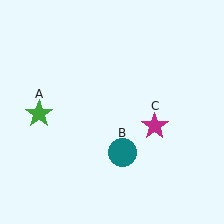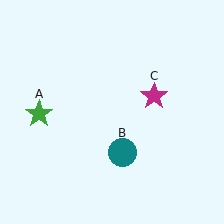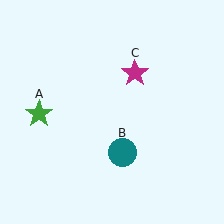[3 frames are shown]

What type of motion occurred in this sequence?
The magenta star (object C) rotated counterclockwise around the center of the scene.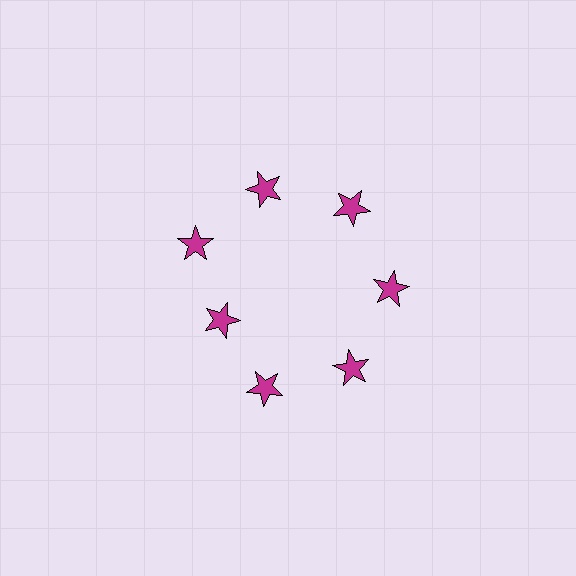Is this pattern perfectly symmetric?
No. The 7 magenta stars are arranged in a ring, but one element near the 8 o'clock position is pulled inward toward the center, breaking the 7-fold rotational symmetry.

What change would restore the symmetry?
The symmetry would be restored by moving it outward, back onto the ring so that all 7 stars sit at equal angles and equal distance from the center.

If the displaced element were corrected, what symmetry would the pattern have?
It would have 7-fold rotational symmetry — the pattern would map onto itself every 51 degrees.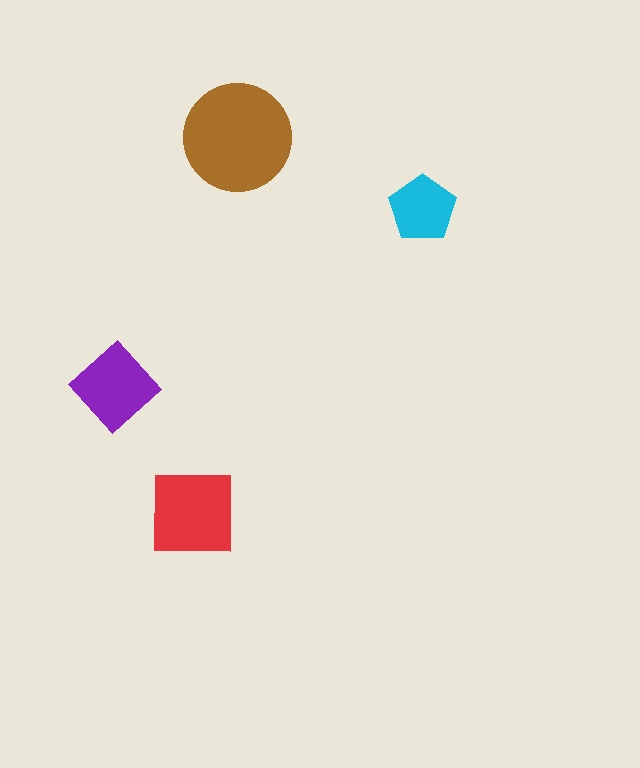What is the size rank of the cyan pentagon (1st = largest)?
4th.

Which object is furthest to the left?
The purple diamond is leftmost.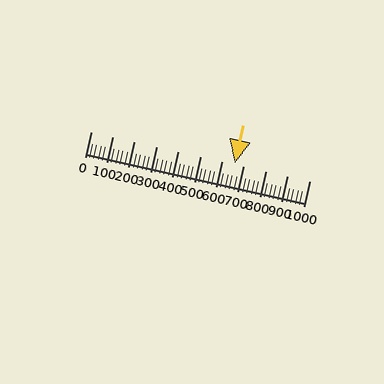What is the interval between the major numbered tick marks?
The major tick marks are spaced 100 units apart.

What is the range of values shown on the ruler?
The ruler shows values from 0 to 1000.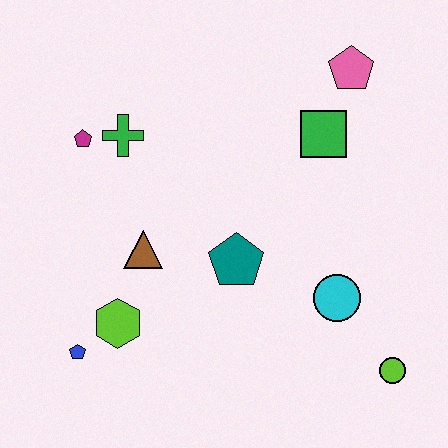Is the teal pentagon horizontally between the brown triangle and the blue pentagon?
No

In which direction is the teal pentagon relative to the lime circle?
The teal pentagon is to the left of the lime circle.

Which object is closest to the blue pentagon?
The lime hexagon is closest to the blue pentagon.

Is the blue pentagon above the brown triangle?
No